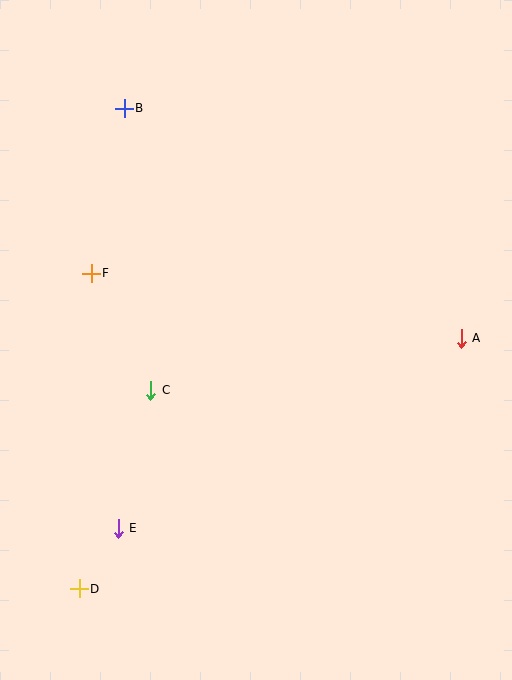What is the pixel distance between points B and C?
The distance between B and C is 283 pixels.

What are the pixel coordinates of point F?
Point F is at (91, 273).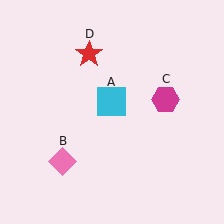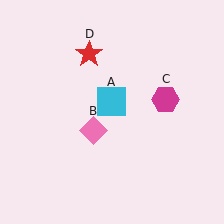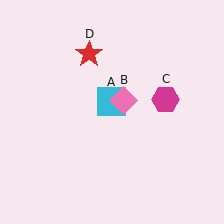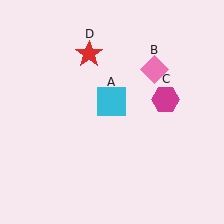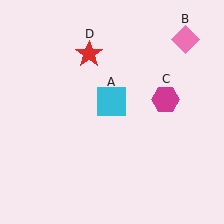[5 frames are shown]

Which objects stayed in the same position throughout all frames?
Cyan square (object A) and magenta hexagon (object C) and red star (object D) remained stationary.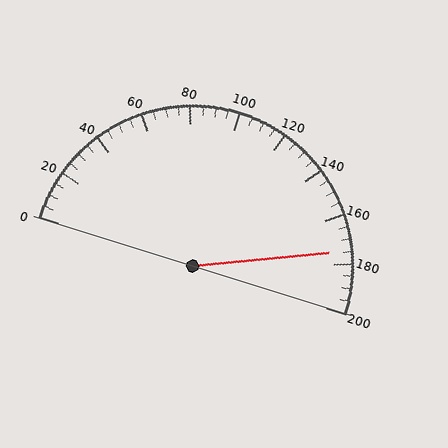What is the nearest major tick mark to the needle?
The nearest major tick mark is 180.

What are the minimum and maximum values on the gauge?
The gauge ranges from 0 to 200.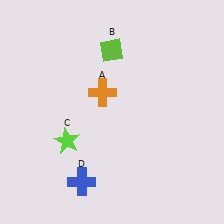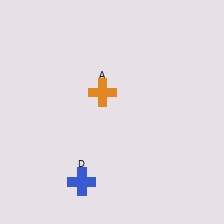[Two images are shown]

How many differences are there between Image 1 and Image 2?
There are 2 differences between the two images.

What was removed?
The lime star (C), the lime diamond (B) were removed in Image 2.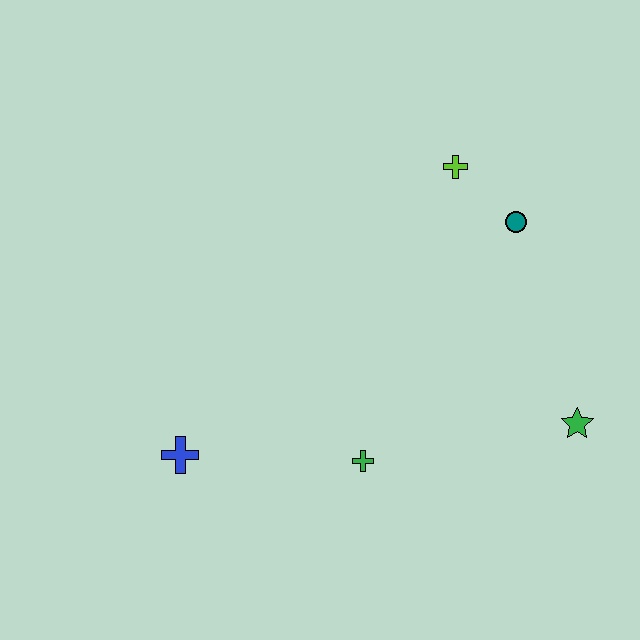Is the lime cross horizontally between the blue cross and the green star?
Yes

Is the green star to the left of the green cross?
No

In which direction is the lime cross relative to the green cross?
The lime cross is above the green cross.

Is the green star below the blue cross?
No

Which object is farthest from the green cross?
The lime cross is farthest from the green cross.